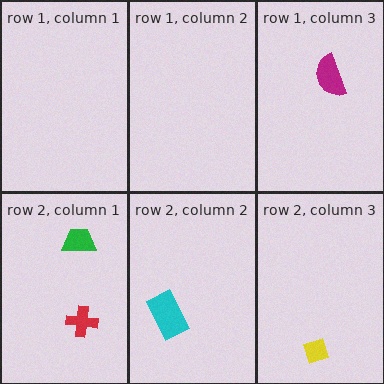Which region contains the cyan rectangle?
The row 2, column 2 region.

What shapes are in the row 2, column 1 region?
The green trapezoid, the red cross.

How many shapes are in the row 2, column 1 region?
2.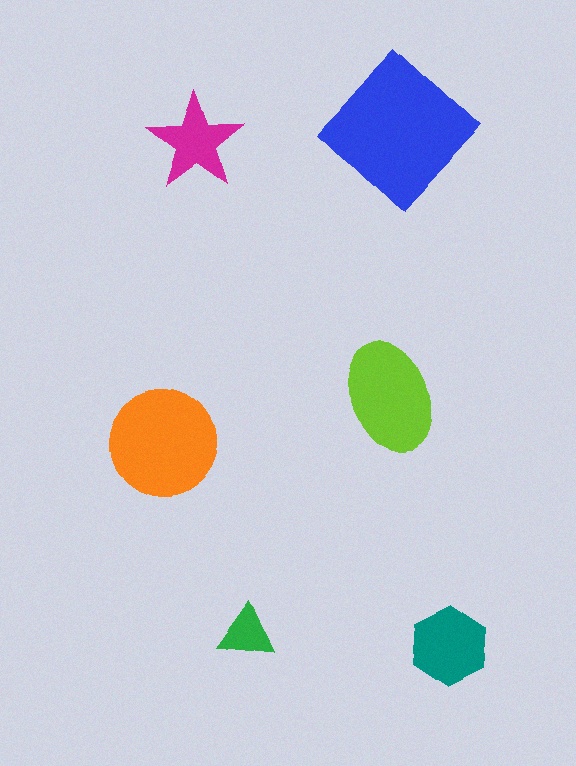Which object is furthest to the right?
The teal hexagon is rightmost.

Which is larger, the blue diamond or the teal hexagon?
The blue diamond.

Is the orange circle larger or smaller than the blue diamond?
Smaller.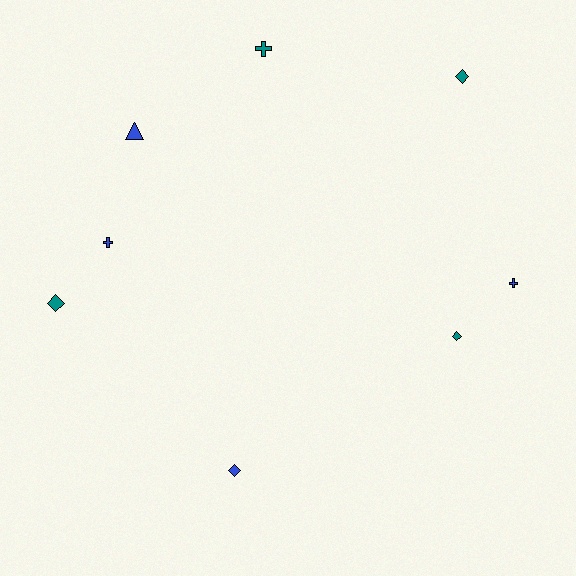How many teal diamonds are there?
There are 3 teal diamonds.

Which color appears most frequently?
Blue, with 4 objects.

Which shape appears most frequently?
Diamond, with 4 objects.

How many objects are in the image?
There are 8 objects.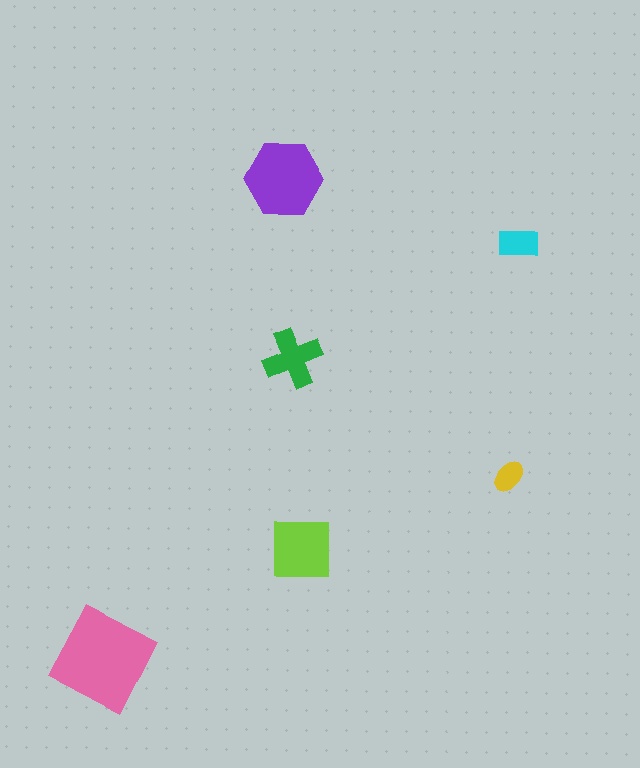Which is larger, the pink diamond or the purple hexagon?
The pink diamond.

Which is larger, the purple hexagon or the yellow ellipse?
The purple hexagon.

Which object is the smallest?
The yellow ellipse.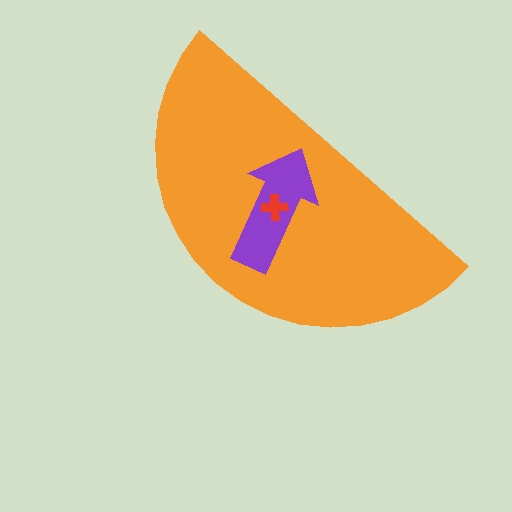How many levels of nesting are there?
3.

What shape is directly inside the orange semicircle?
The purple arrow.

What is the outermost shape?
The orange semicircle.